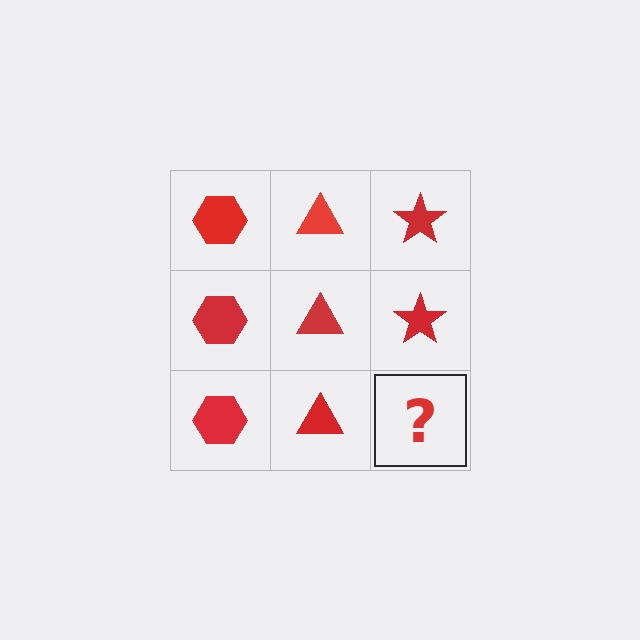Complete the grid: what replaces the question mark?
The question mark should be replaced with a red star.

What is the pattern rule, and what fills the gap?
The rule is that each column has a consistent shape. The gap should be filled with a red star.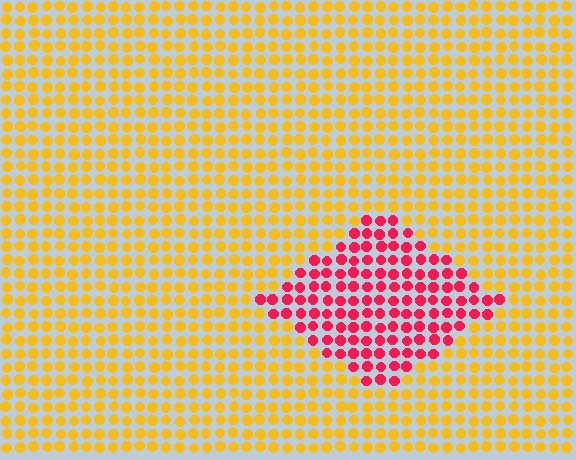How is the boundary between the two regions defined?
The boundary is defined purely by a slight shift in hue (about 61 degrees). Spacing, size, and orientation are identical on both sides.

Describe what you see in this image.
The image is filled with small yellow elements in a uniform arrangement. A diamond-shaped region is visible where the elements are tinted to a slightly different hue, forming a subtle color boundary.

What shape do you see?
I see a diamond.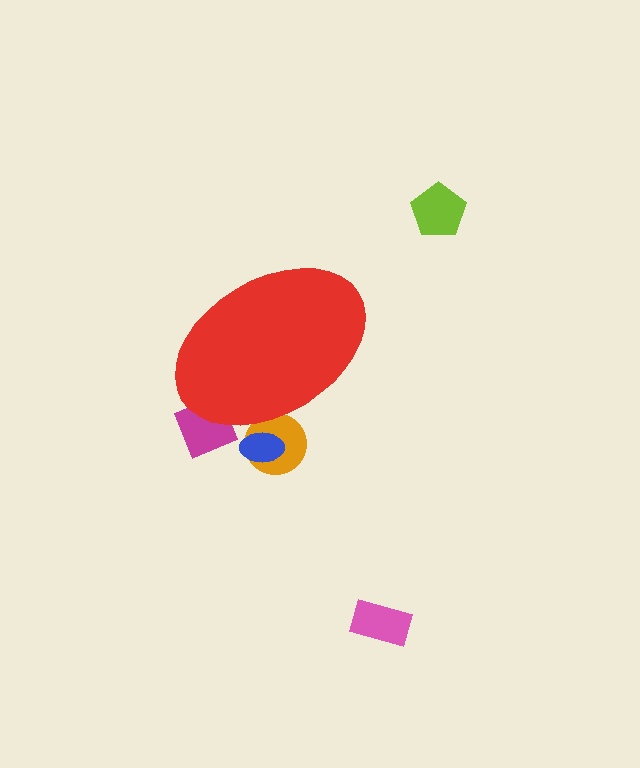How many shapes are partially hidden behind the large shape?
3 shapes are partially hidden.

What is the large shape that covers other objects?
A red ellipse.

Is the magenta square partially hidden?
Yes, the magenta square is partially hidden behind the red ellipse.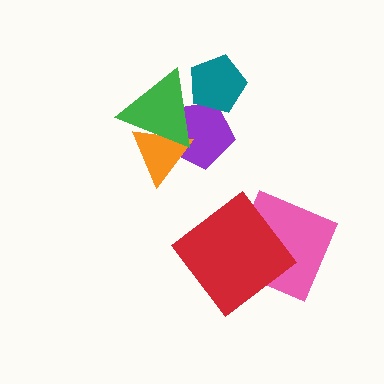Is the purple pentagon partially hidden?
Yes, it is partially covered by another shape.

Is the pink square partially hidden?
Yes, it is partially covered by another shape.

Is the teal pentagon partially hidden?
No, no other shape covers it.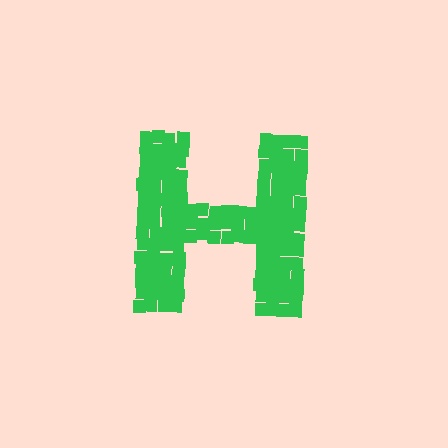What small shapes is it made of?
It is made of small squares.